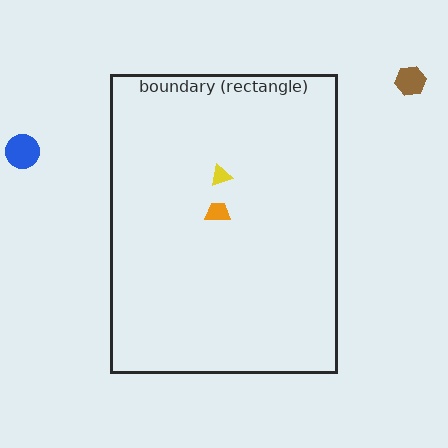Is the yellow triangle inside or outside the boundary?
Inside.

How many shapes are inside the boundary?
2 inside, 2 outside.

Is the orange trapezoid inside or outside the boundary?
Inside.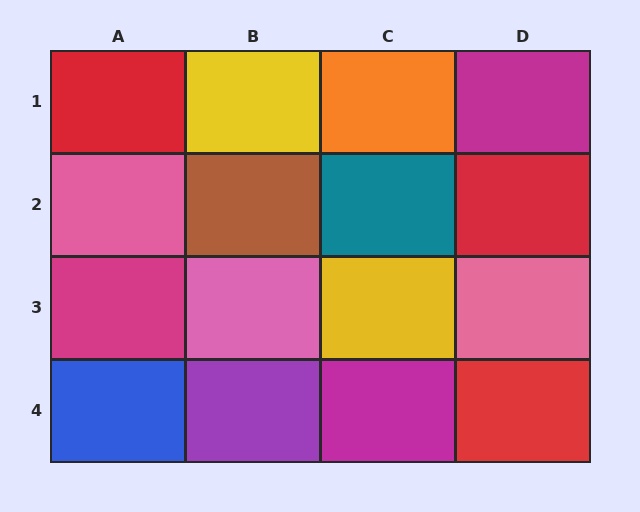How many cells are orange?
1 cell is orange.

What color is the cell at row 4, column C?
Magenta.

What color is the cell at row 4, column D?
Red.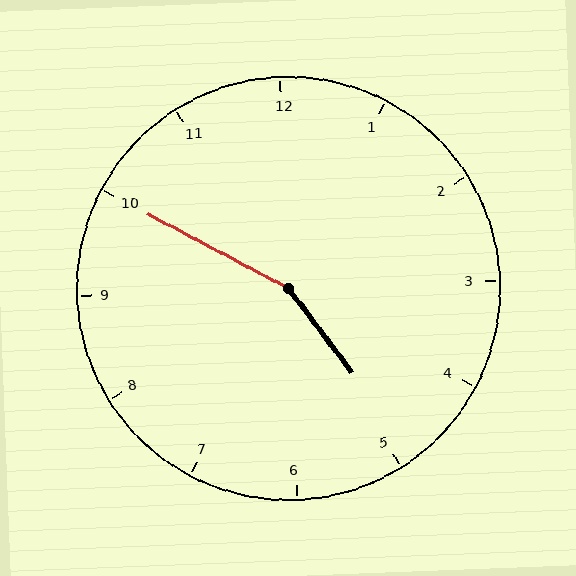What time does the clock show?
4:50.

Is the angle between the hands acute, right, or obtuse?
It is obtuse.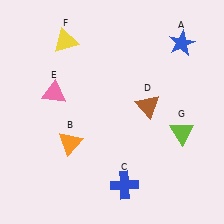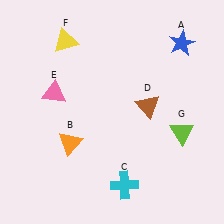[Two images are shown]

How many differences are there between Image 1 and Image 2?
There is 1 difference between the two images.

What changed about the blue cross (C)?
In Image 1, C is blue. In Image 2, it changed to cyan.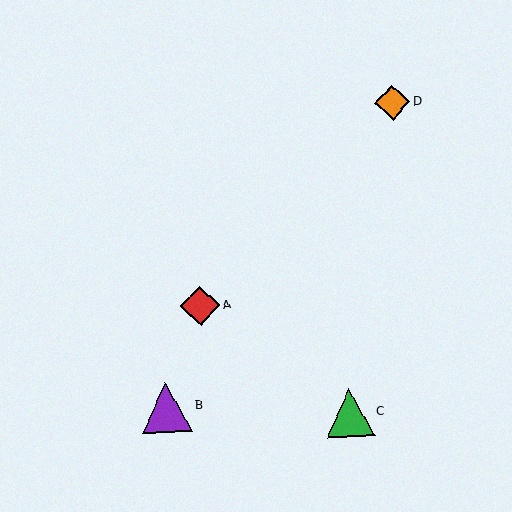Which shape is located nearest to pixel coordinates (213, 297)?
The red diamond (labeled A) at (200, 306) is nearest to that location.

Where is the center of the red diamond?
The center of the red diamond is at (200, 306).